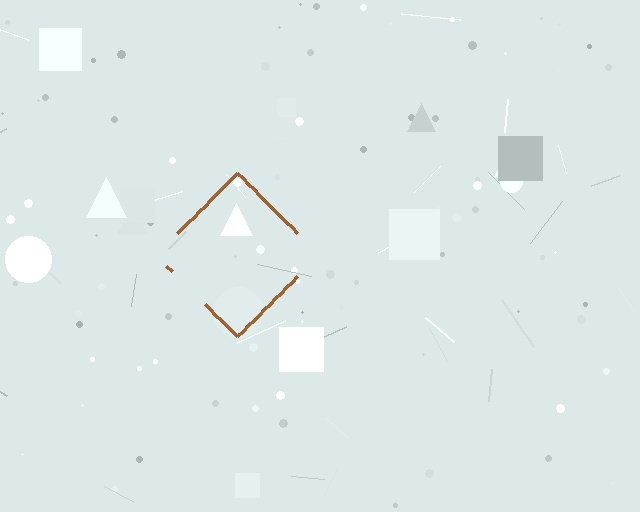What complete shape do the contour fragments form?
The contour fragments form a diamond.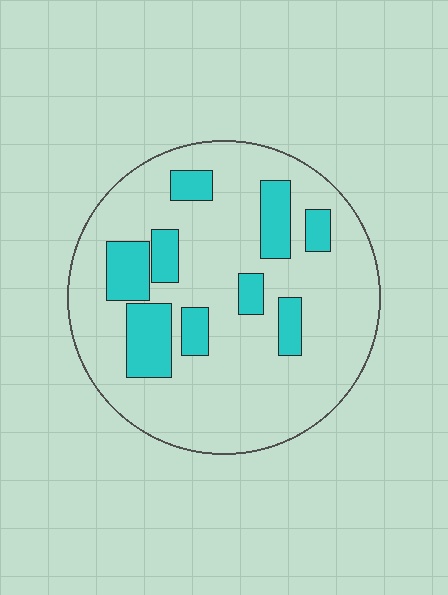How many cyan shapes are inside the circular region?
9.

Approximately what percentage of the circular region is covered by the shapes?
Approximately 20%.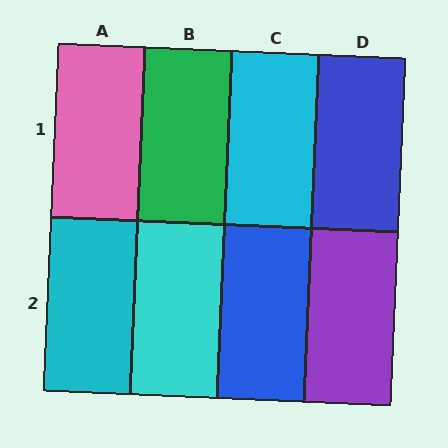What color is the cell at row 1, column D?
Blue.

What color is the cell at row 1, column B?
Green.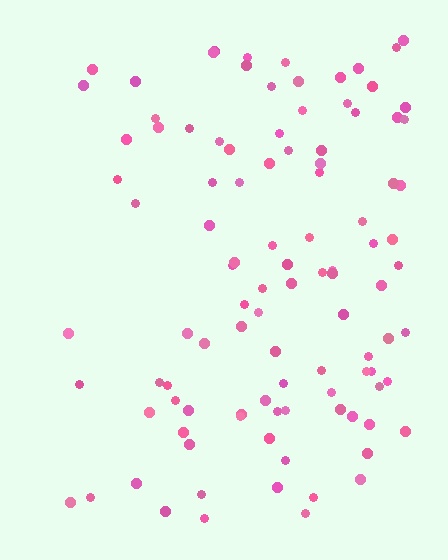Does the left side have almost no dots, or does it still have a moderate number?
Still a moderate number, just noticeably fewer than the right.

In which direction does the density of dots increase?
From left to right, with the right side densest.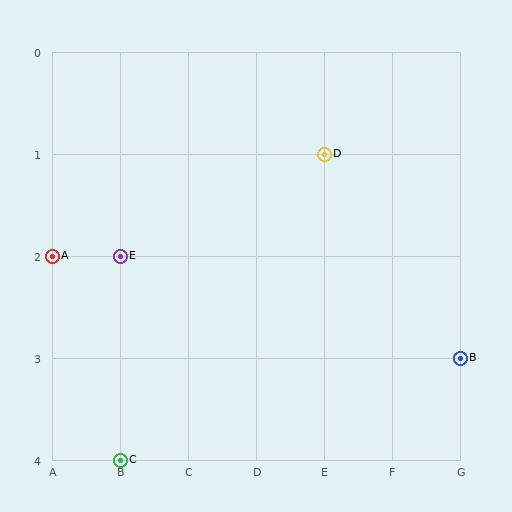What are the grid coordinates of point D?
Point D is at grid coordinates (E, 1).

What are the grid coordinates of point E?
Point E is at grid coordinates (B, 2).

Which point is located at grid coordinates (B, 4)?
Point C is at (B, 4).